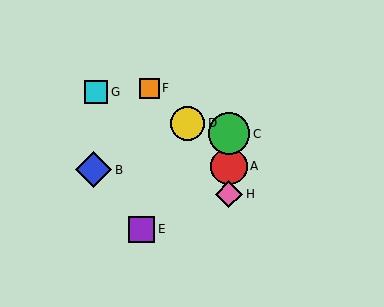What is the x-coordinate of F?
Object F is at x≈149.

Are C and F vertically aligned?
No, C is at x≈229 and F is at x≈149.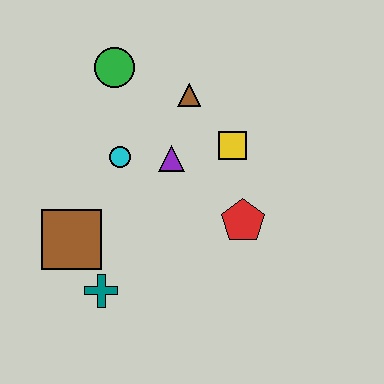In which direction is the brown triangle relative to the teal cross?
The brown triangle is above the teal cross.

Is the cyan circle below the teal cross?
No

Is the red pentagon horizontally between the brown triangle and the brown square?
No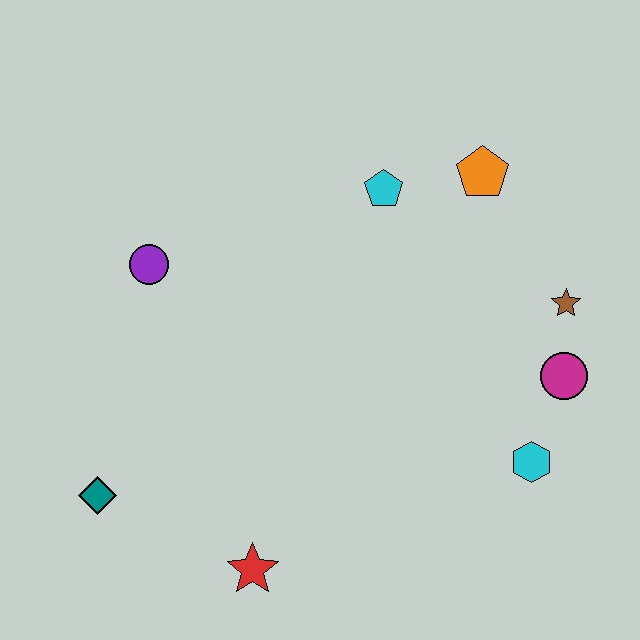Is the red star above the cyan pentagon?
No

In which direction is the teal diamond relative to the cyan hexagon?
The teal diamond is to the left of the cyan hexagon.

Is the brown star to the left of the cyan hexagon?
No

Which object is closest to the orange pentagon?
The cyan pentagon is closest to the orange pentagon.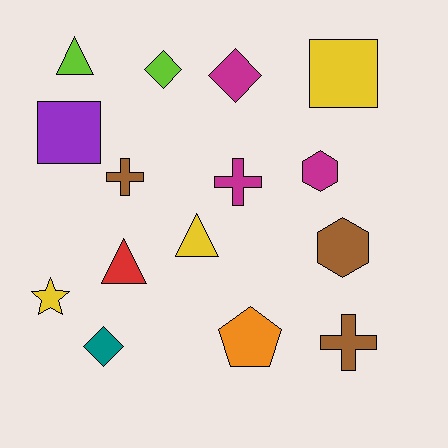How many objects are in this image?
There are 15 objects.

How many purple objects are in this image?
There is 1 purple object.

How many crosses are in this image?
There are 3 crosses.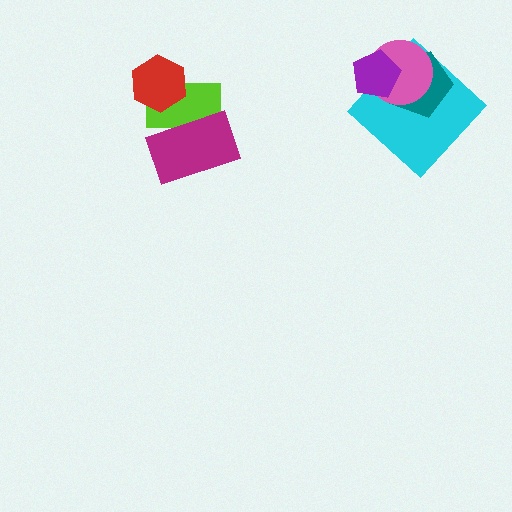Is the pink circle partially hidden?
Yes, it is partially covered by another shape.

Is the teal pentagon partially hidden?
Yes, it is partially covered by another shape.